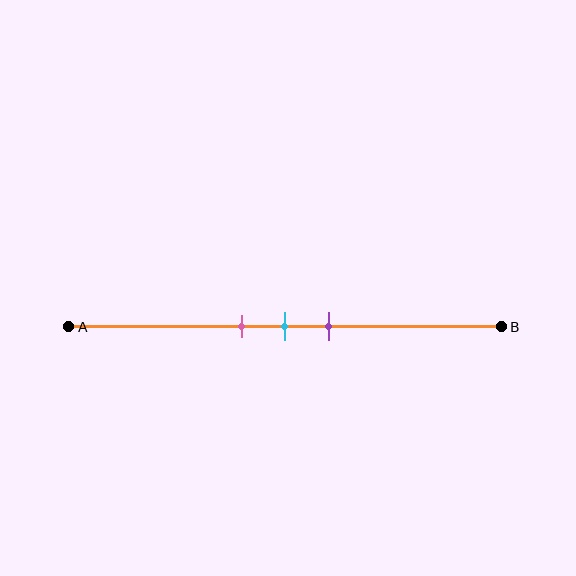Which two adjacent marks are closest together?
The pink and cyan marks are the closest adjacent pair.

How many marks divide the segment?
There are 3 marks dividing the segment.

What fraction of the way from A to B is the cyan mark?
The cyan mark is approximately 50% (0.5) of the way from A to B.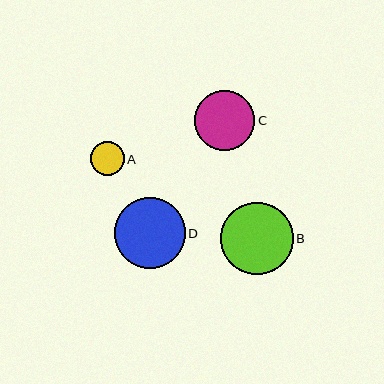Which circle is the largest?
Circle B is the largest with a size of approximately 72 pixels.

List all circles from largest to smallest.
From largest to smallest: B, D, C, A.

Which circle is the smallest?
Circle A is the smallest with a size of approximately 34 pixels.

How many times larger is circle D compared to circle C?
Circle D is approximately 1.2 times the size of circle C.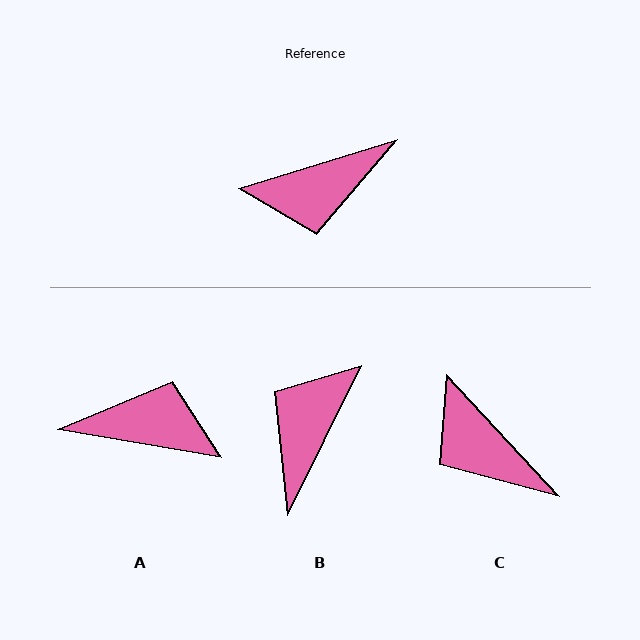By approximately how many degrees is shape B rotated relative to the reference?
Approximately 134 degrees clockwise.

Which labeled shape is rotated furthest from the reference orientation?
A, about 153 degrees away.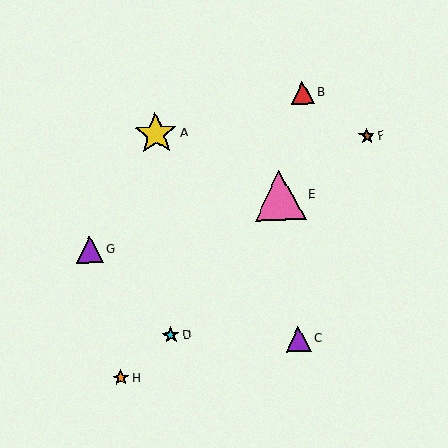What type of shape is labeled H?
Shape H is an orange star.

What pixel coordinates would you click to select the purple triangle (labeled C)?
Click at (298, 339) to select the purple triangle C.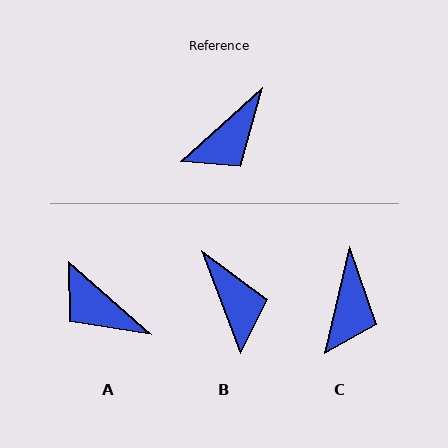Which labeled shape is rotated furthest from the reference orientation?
A, about 84 degrees away.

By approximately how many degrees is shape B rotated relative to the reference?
Approximately 69 degrees counter-clockwise.